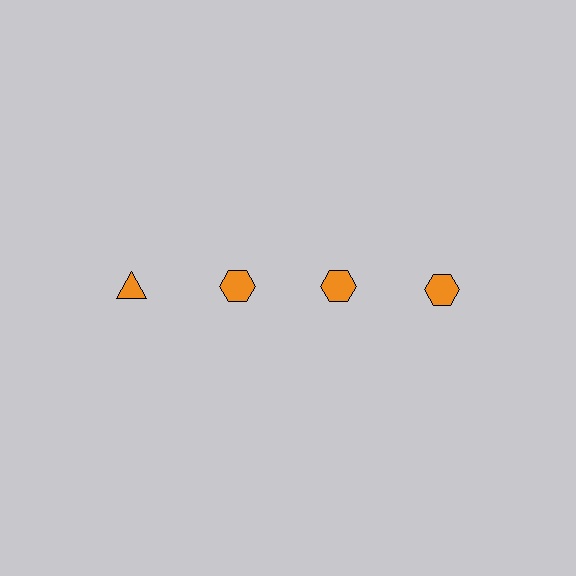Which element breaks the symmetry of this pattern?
The orange triangle in the top row, leftmost column breaks the symmetry. All other shapes are orange hexagons.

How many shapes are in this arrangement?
There are 4 shapes arranged in a grid pattern.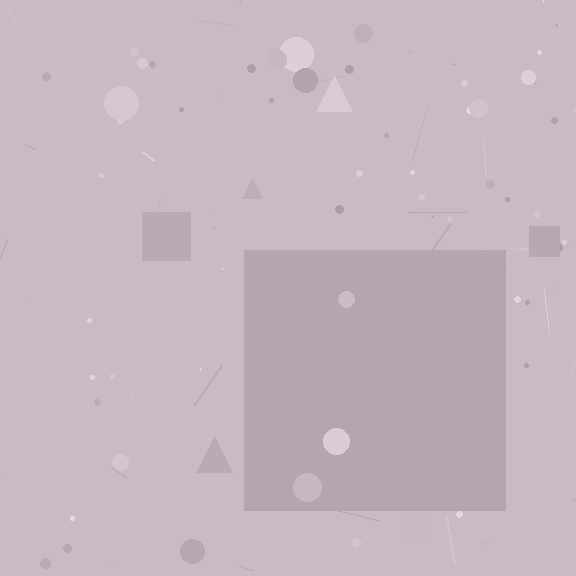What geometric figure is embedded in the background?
A square is embedded in the background.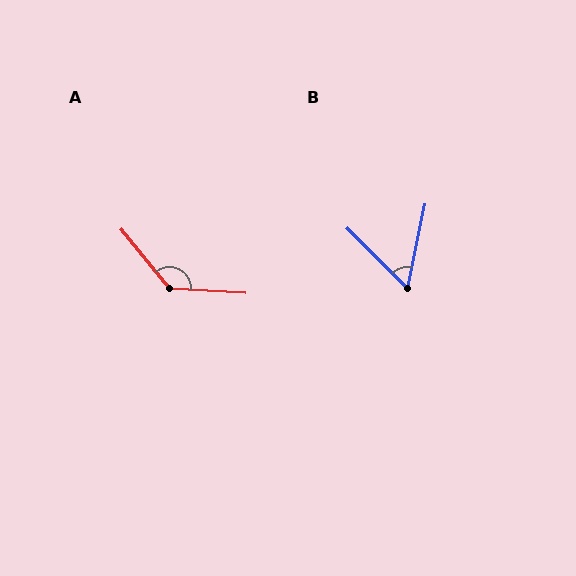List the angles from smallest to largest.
B (57°), A (132°).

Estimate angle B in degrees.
Approximately 57 degrees.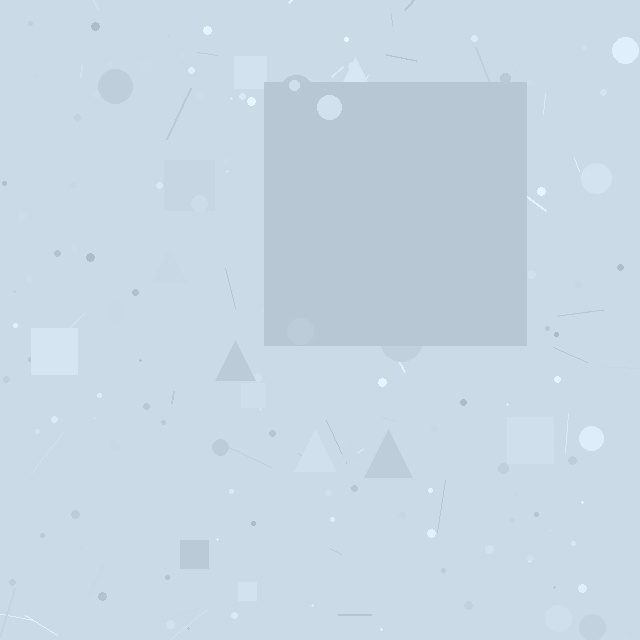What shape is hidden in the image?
A square is hidden in the image.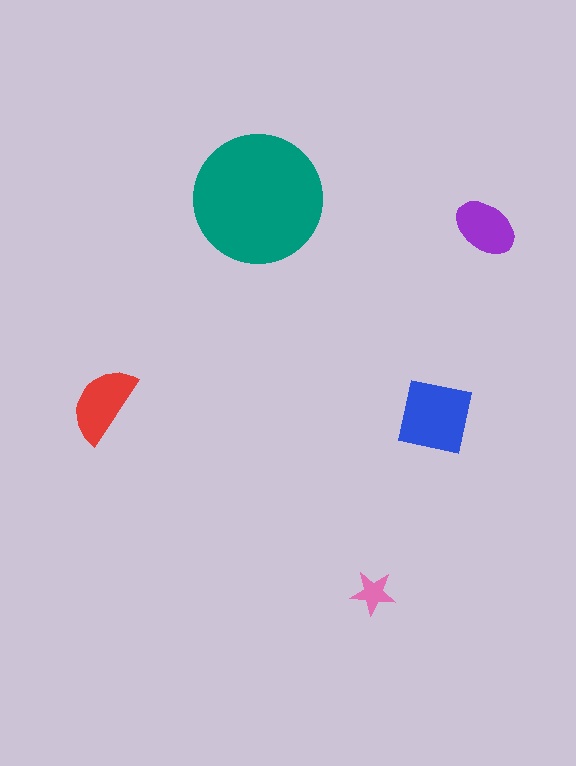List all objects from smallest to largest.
The pink star, the purple ellipse, the red semicircle, the blue square, the teal circle.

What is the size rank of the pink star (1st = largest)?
5th.